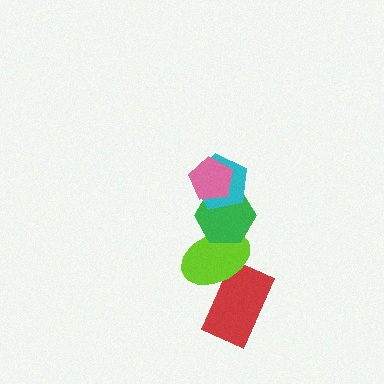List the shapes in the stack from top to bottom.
From top to bottom: the pink pentagon, the cyan pentagon, the green hexagon, the lime ellipse, the red rectangle.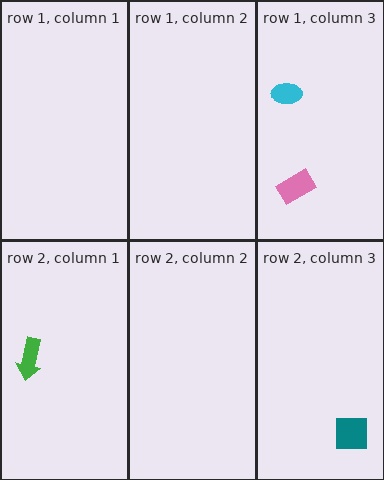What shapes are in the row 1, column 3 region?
The pink rectangle, the cyan ellipse.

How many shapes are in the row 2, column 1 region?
1.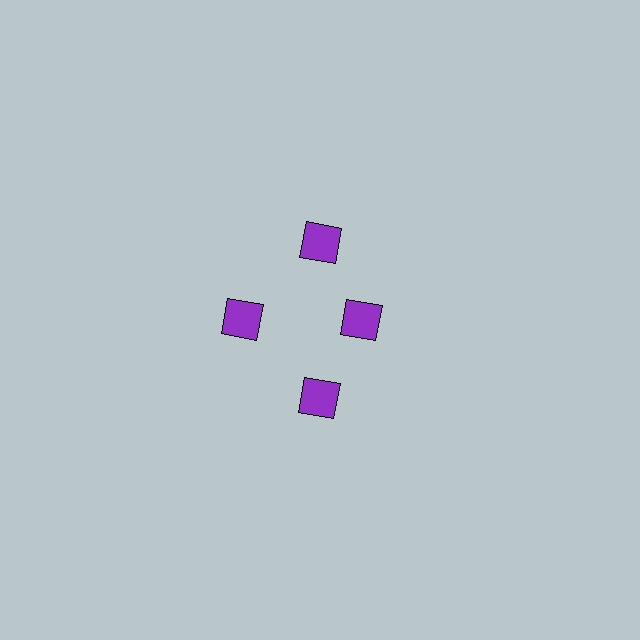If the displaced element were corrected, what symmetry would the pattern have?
It would have 4-fold rotational symmetry — the pattern would map onto itself every 90 degrees.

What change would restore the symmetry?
The symmetry would be restored by moving it outward, back onto the ring so that all 4 squares sit at equal angles and equal distance from the center.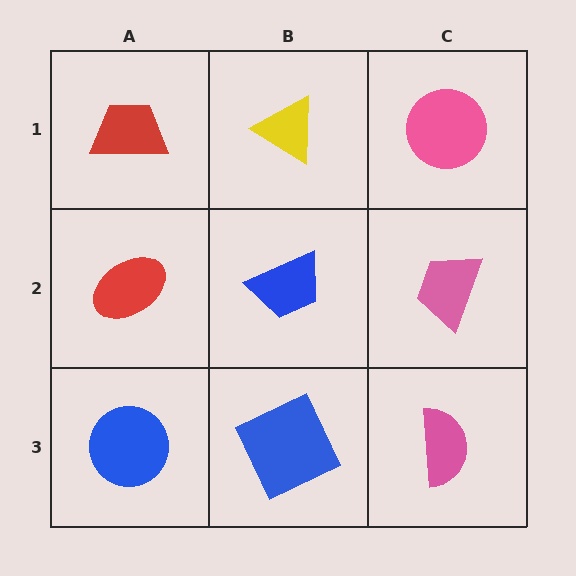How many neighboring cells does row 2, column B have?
4.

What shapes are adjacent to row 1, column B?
A blue trapezoid (row 2, column B), a red trapezoid (row 1, column A), a pink circle (row 1, column C).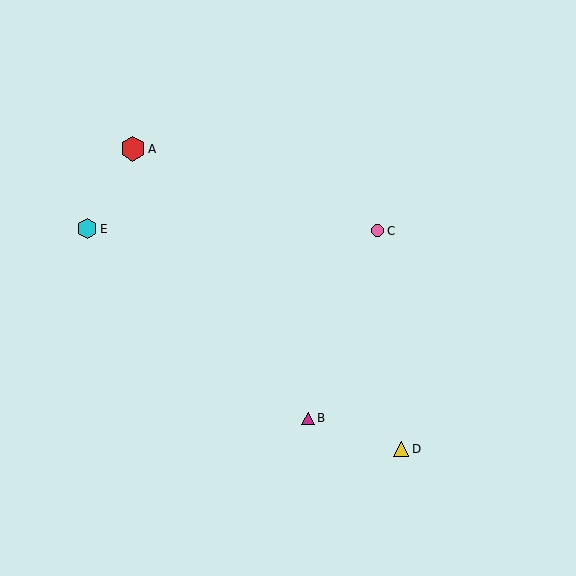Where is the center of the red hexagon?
The center of the red hexagon is at (133, 149).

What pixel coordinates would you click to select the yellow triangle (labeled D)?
Click at (401, 449) to select the yellow triangle D.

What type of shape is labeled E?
Shape E is a cyan hexagon.